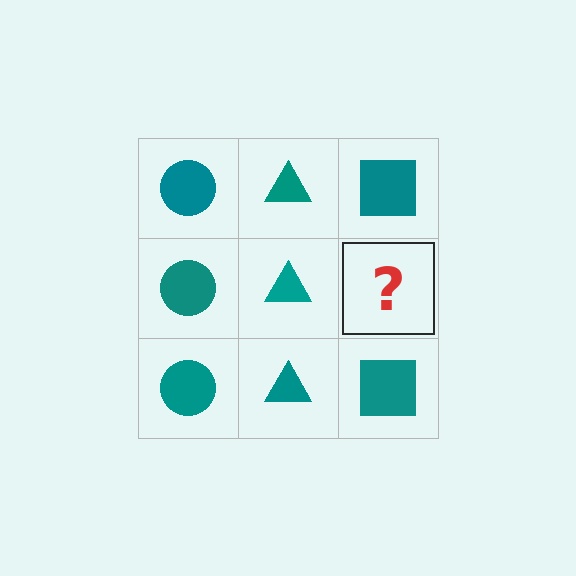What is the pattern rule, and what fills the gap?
The rule is that each column has a consistent shape. The gap should be filled with a teal square.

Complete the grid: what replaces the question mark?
The question mark should be replaced with a teal square.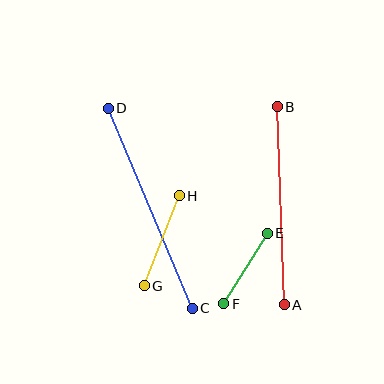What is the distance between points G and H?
The distance is approximately 97 pixels.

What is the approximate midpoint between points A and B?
The midpoint is at approximately (281, 206) pixels.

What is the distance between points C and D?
The distance is approximately 217 pixels.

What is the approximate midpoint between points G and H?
The midpoint is at approximately (162, 241) pixels.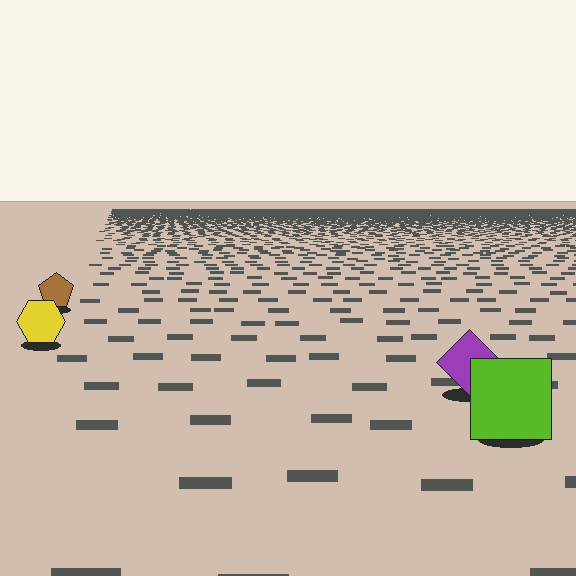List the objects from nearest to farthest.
From nearest to farthest: the lime square, the purple diamond, the yellow hexagon, the brown pentagon.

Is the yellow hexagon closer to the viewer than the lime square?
No. The lime square is closer — you can tell from the texture gradient: the ground texture is coarser near it.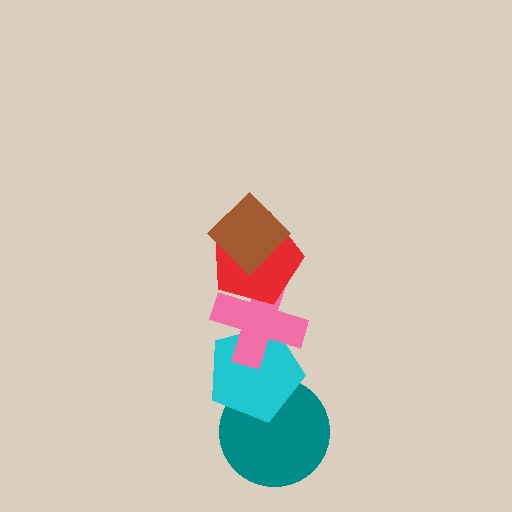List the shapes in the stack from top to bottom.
From top to bottom: the brown diamond, the red pentagon, the pink cross, the cyan pentagon, the teal circle.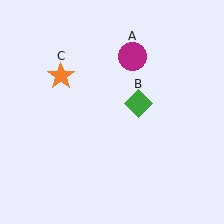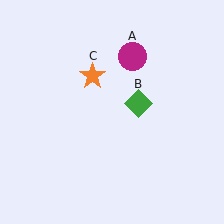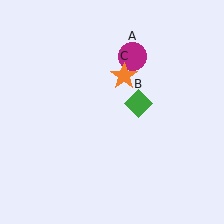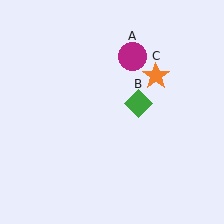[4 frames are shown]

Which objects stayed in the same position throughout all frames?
Magenta circle (object A) and green diamond (object B) remained stationary.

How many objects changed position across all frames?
1 object changed position: orange star (object C).